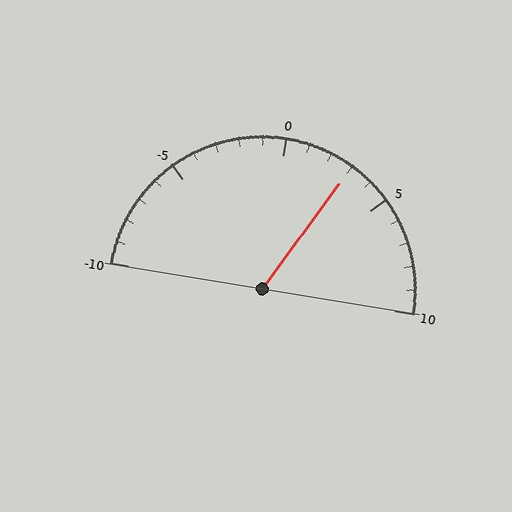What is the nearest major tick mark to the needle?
The nearest major tick mark is 5.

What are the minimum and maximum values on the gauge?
The gauge ranges from -10 to 10.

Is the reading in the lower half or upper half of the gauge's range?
The reading is in the upper half of the range (-10 to 10).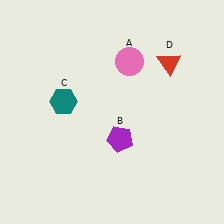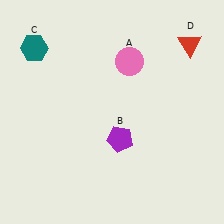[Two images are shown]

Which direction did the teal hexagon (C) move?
The teal hexagon (C) moved up.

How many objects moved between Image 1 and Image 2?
2 objects moved between the two images.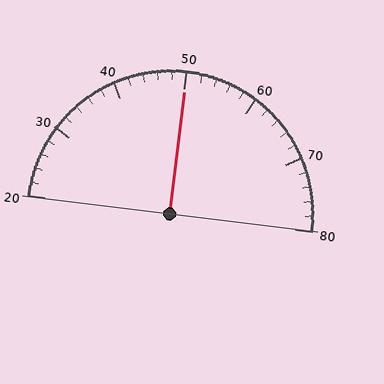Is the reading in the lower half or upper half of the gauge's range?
The reading is in the upper half of the range (20 to 80).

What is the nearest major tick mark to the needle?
The nearest major tick mark is 50.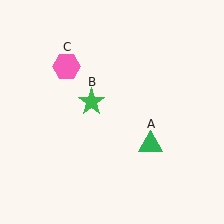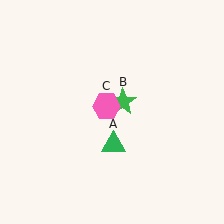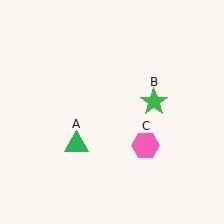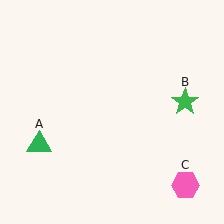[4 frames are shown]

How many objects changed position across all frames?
3 objects changed position: green triangle (object A), green star (object B), pink hexagon (object C).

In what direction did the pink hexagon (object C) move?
The pink hexagon (object C) moved down and to the right.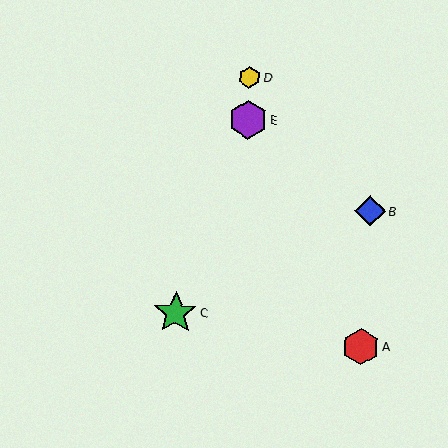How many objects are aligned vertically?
2 objects (D, E) are aligned vertically.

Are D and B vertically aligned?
No, D is at x≈249 and B is at x≈370.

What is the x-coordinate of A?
Object A is at x≈361.